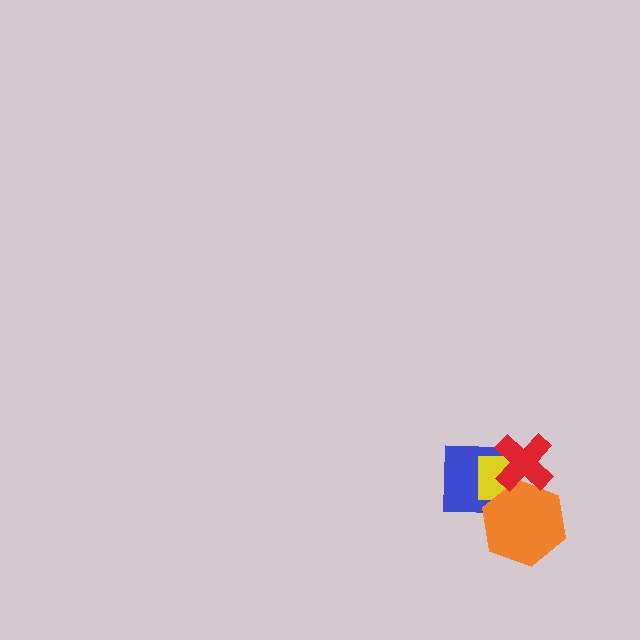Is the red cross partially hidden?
No, no other shape covers it.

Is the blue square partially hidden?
Yes, it is partially covered by another shape.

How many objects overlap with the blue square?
3 objects overlap with the blue square.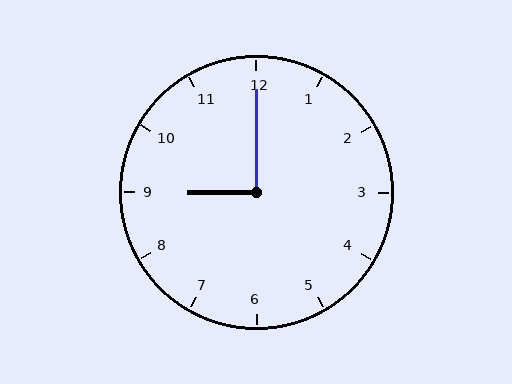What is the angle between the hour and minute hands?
Approximately 90 degrees.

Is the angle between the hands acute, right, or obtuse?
It is right.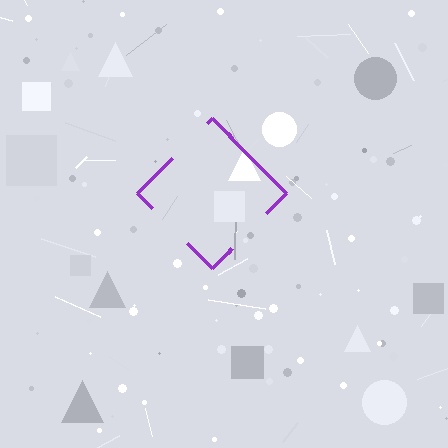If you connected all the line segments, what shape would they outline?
They would outline a diamond.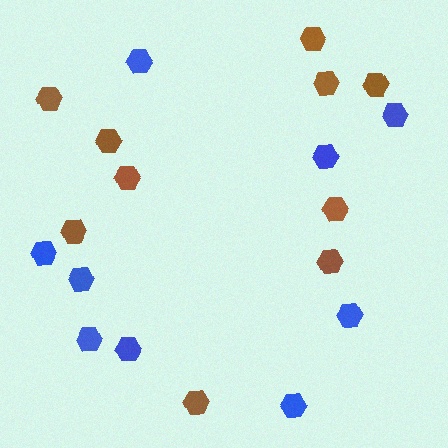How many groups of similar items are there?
There are 2 groups: one group of brown hexagons (10) and one group of blue hexagons (9).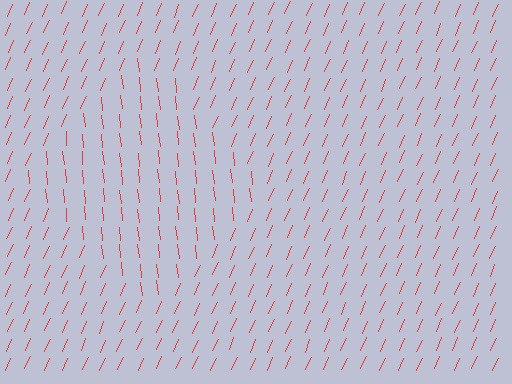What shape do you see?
I see a diamond.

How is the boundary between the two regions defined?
The boundary is defined purely by a change in line orientation (approximately 30 degrees difference). All lines are the same color and thickness.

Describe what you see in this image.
The image is filled with small red line segments. A diamond region in the image has lines oriented differently from the surrounding lines, creating a visible texture boundary.